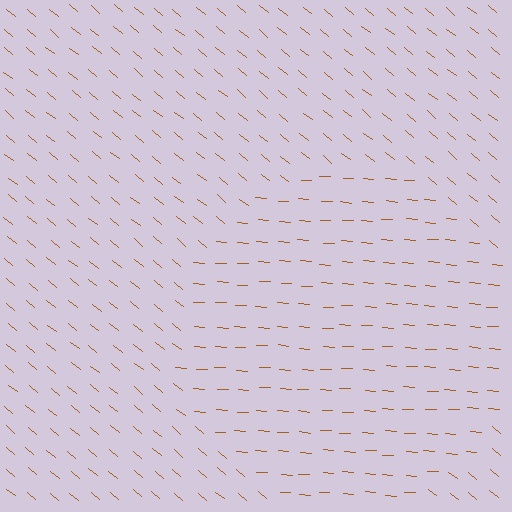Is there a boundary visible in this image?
Yes, there is a texture boundary formed by a change in line orientation.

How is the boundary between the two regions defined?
The boundary is defined purely by a change in line orientation (approximately 35 degrees difference). All lines are the same color and thickness.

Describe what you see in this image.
The image is filled with small brown line segments. A circle region in the image has lines oriented differently from the surrounding lines, creating a visible texture boundary.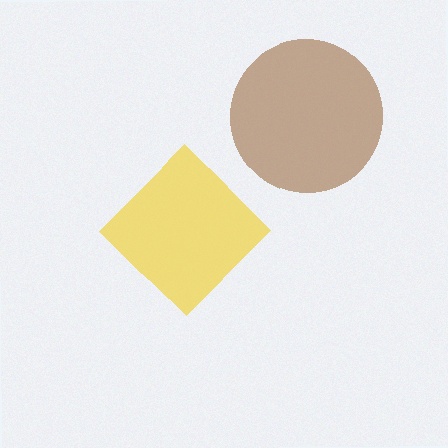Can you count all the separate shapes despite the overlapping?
Yes, there are 2 separate shapes.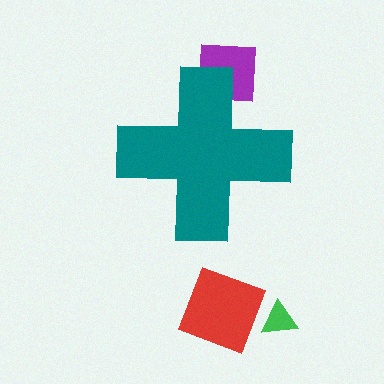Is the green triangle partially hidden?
No, the green triangle is fully visible.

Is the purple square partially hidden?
Yes, the purple square is partially hidden behind the teal cross.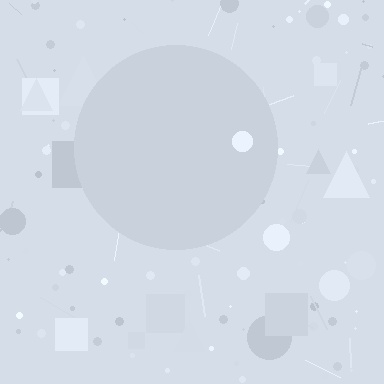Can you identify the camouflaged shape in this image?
The camouflaged shape is a circle.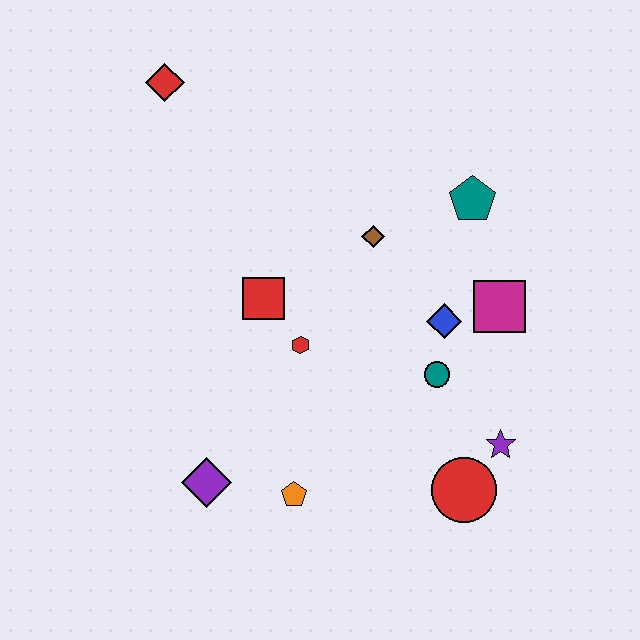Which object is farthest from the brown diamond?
The purple diamond is farthest from the brown diamond.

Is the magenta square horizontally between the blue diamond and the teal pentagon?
No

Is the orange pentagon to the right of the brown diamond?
No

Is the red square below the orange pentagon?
No